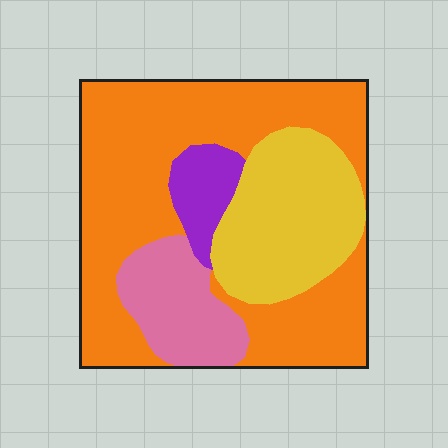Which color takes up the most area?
Orange, at roughly 55%.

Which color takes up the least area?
Purple, at roughly 5%.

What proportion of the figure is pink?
Pink covers around 15% of the figure.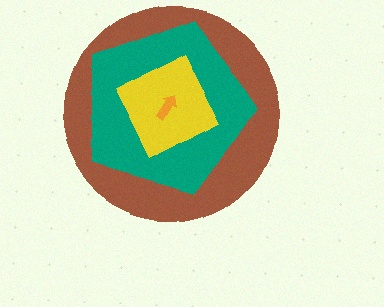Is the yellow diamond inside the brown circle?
Yes.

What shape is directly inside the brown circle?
The teal pentagon.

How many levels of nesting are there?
4.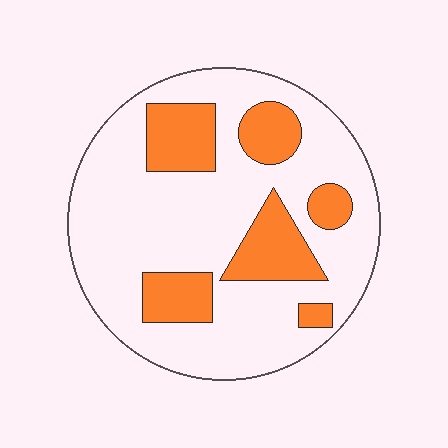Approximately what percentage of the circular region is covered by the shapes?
Approximately 25%.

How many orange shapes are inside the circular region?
6.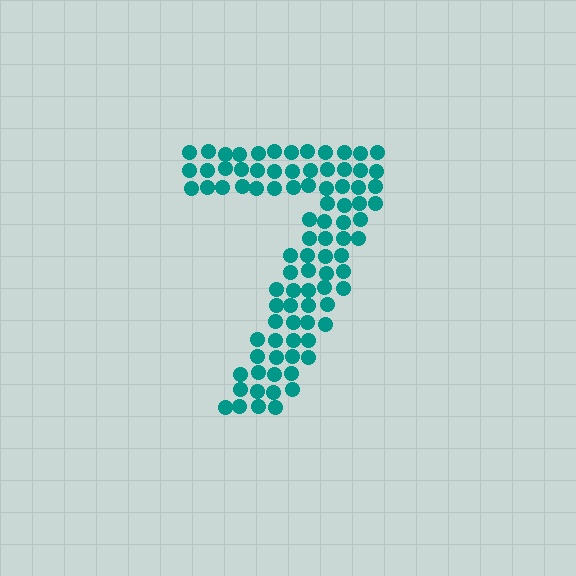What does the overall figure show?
The overall figure shows the digit 7.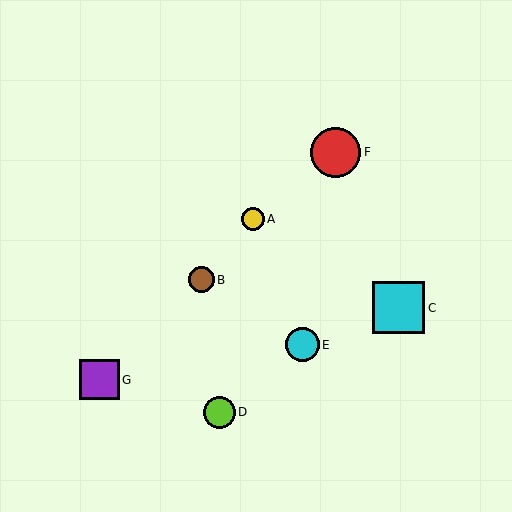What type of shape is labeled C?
Shape C is a cyan square.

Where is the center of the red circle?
The center of the red circle is at (336, 152).